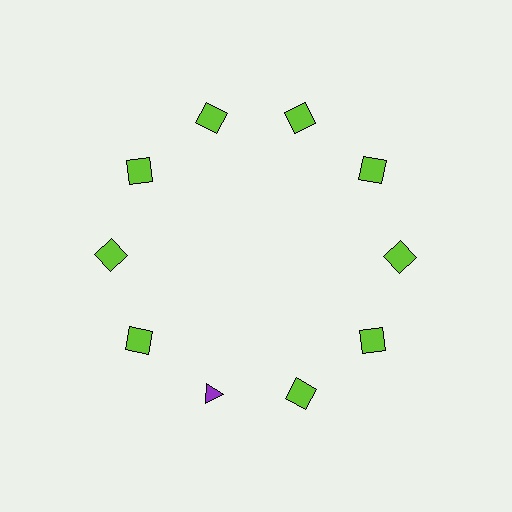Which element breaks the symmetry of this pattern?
The purple triangle at roughly the 7 o'clock position breaks the symmetry. All other shapes are lime squares.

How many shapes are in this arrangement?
There are 10 shapes arranged in a ring pattern.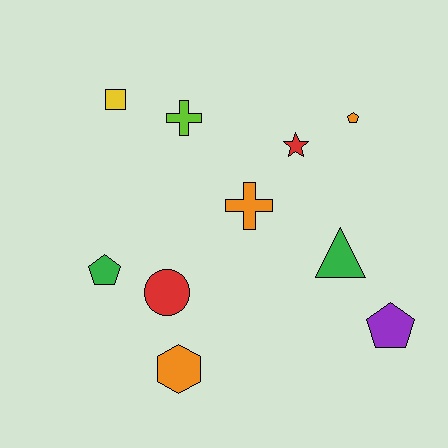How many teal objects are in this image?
There are no teal objects.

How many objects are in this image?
There are 10 objects.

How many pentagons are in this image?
There are 3 pentagons.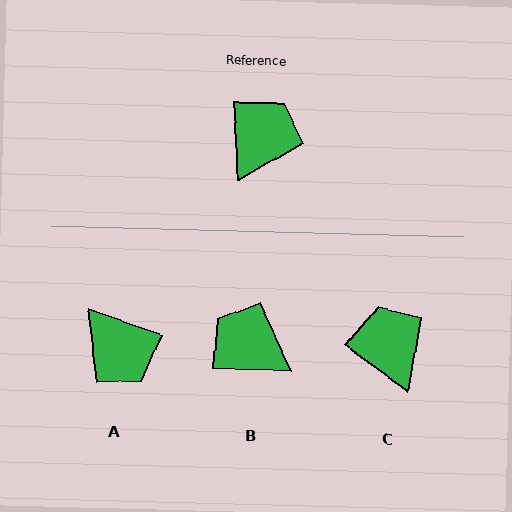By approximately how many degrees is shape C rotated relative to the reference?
Approximately 50 degrees counter-clockwise.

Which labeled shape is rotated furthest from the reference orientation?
A, about 114 degrees away.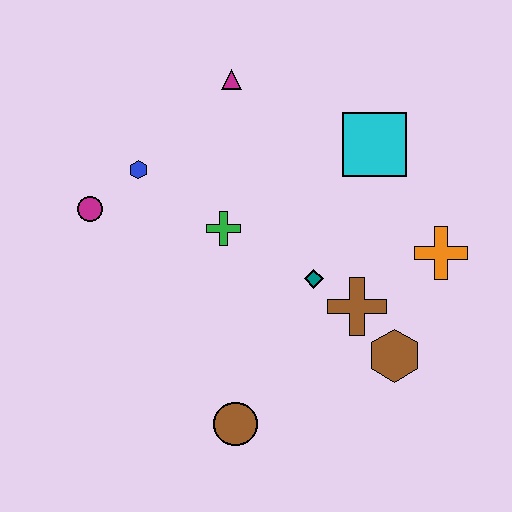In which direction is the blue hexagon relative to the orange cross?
The blue hexagon is to the left of the orange cross.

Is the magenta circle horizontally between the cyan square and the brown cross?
No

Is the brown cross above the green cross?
No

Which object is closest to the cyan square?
The orange cross is closest to the cyan square.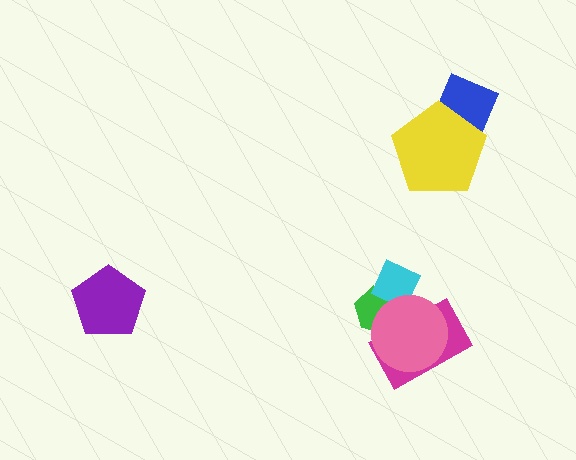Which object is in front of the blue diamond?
The yellow pentagon is in front of the blue diamond.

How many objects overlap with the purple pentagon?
0 objects overlap with the purple pentagon.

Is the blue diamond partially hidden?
Yes, it is partially covered by another shape.